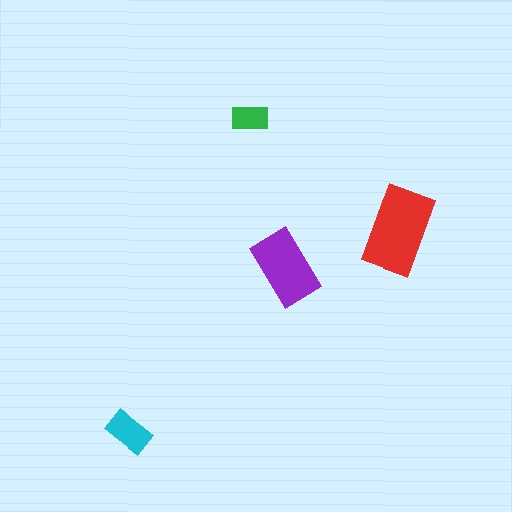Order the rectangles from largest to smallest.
the red one, the purple one, the cyan one, the green one.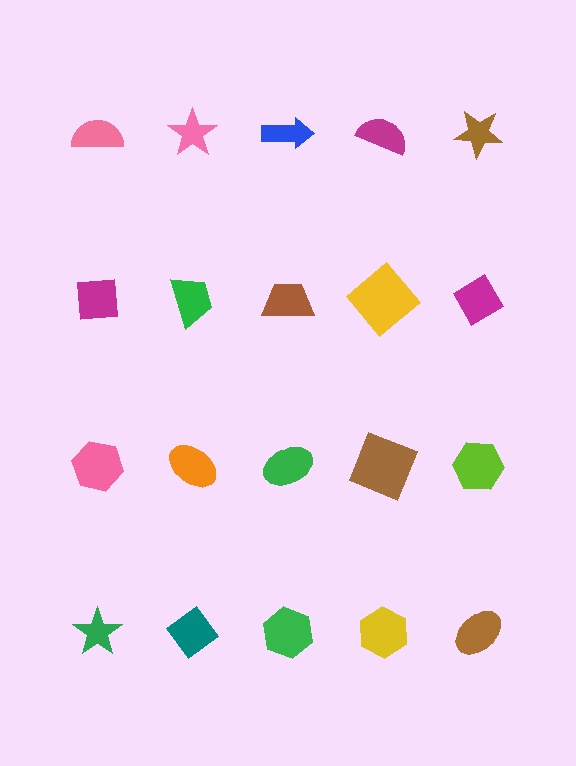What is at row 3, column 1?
A pink hexagon.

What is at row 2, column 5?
A magenta diamond.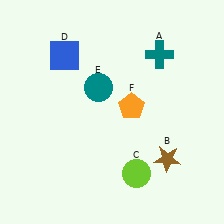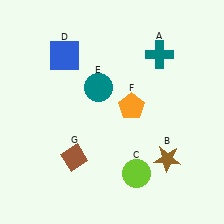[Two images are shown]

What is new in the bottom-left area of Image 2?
A brown diamond (G) was added in the bottom-left area of Image 2.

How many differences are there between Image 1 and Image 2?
There is 1 difference between the two images.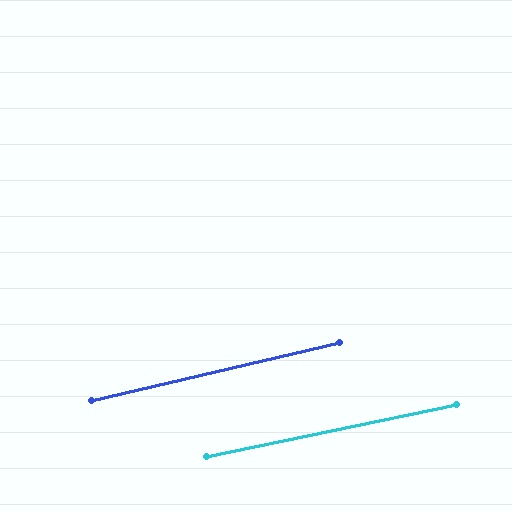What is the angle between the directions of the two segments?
Approximately 1 degree.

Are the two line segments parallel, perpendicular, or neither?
Parallel — their directions differ by only 1.3°.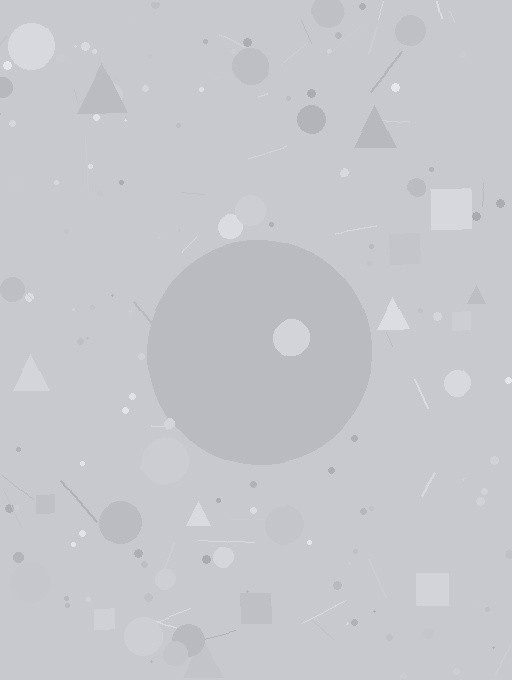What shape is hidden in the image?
A circle is hidden in the image.